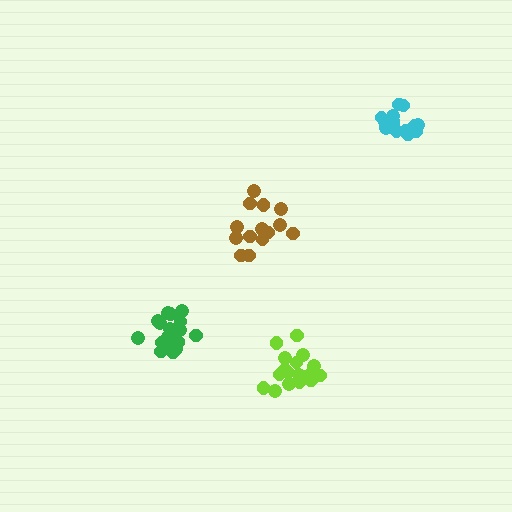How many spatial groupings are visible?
There are 4 spatial groupings.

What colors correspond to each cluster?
The clusters are colored: brown, green, lime, cyan.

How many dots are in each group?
Group 1: 14 dots, Group 2: 19 dots, Group 3: 20 dots, Group 4: 14 dots (67 total).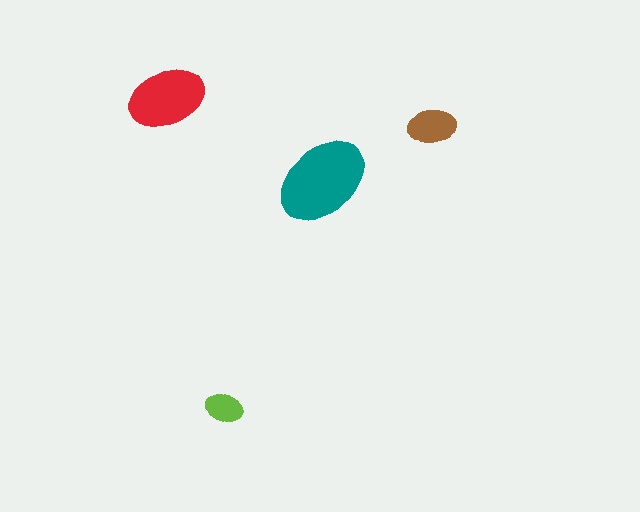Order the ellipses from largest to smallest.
the teal one, the red one, the brown one, the lime one.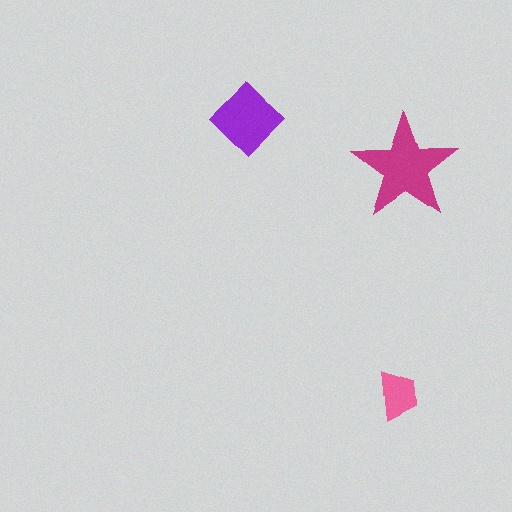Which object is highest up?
The purple diamond is topmost.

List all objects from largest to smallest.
The magenta star, the purple diamond, the pink trapezoid.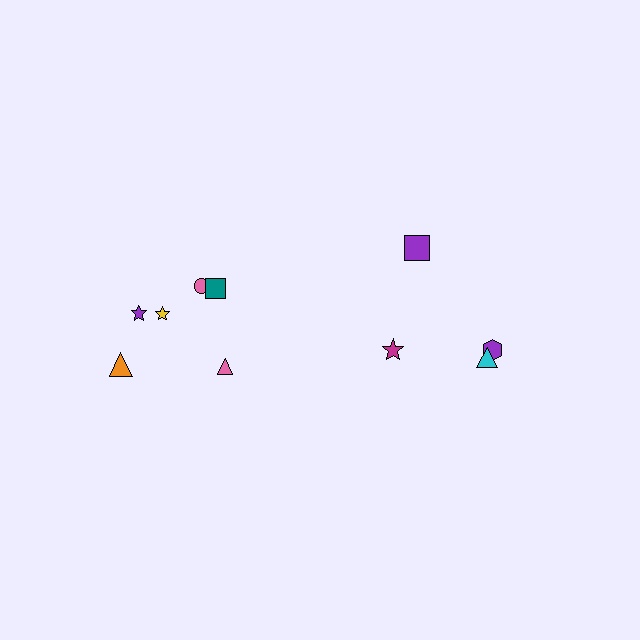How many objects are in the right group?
There are 4 objects.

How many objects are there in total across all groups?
There are 10 objects.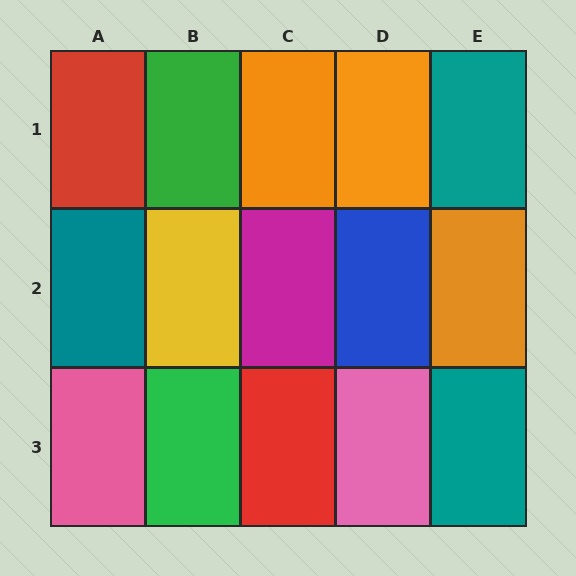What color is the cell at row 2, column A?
Teal.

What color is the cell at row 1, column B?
Green.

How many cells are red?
2 cells are red.